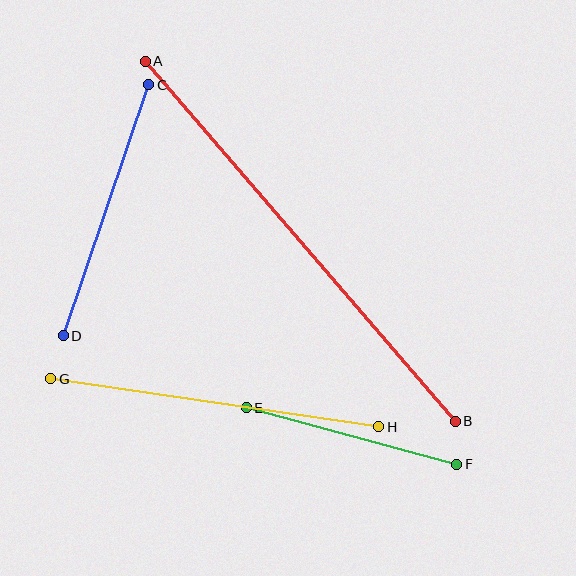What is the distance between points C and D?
The distance is approximately 265 pixels.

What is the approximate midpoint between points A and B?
The midpoint is at approximately (300, 241) pixels.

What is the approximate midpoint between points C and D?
The midpoint is at approximately (106, 210) pixels.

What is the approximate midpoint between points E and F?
The midpoint is at approximately (352, 436) pixels.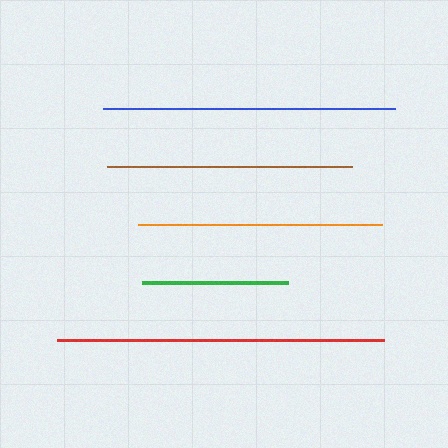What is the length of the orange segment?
The orange segment is approximately 244 pixels long.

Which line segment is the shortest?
The green line is the shortest at approximately 146 pixels.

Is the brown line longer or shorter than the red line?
The red line is longer than the brown line.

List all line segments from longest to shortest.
From longest to shortest: red, blue, brown, orange, green.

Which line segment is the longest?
The red line is the longest at approximately 327 pixels.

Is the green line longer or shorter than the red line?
The red line is longer than the green line.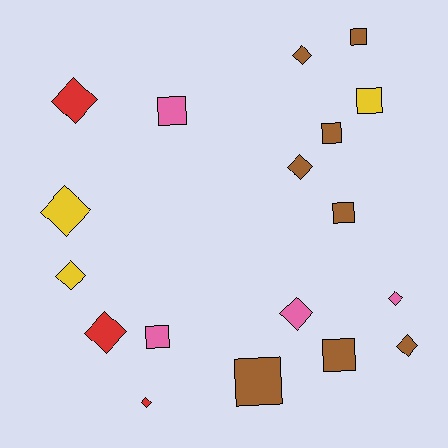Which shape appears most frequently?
Diamond, with 10 objects.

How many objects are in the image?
There are 18 objects.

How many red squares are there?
There are no red squares.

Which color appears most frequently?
Brown, with 8 objects.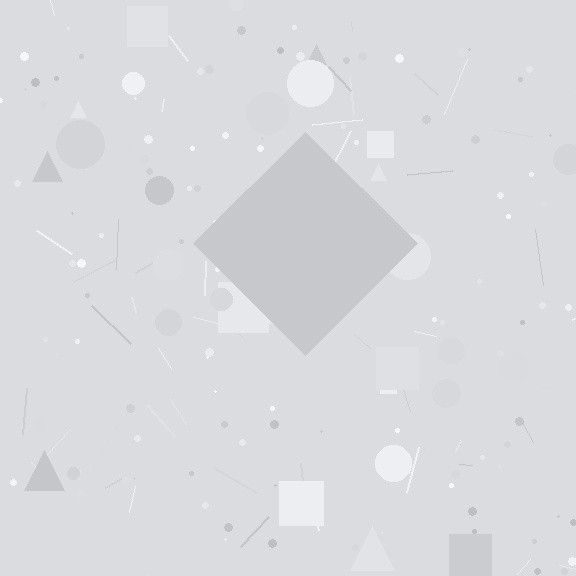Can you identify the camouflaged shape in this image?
The camouflaged shape is a diamond.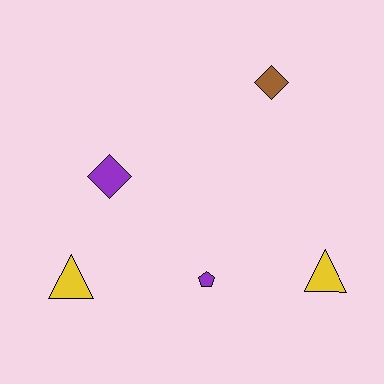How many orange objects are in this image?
There are no orange objects.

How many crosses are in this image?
There are no crosses.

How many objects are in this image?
There are 5 objects.